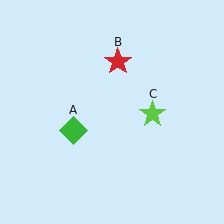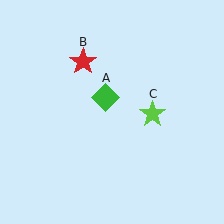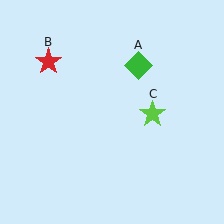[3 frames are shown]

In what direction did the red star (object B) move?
The red star (object B) moved left.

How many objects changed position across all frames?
2 objects changed position: green diamond (object A), red star (object B).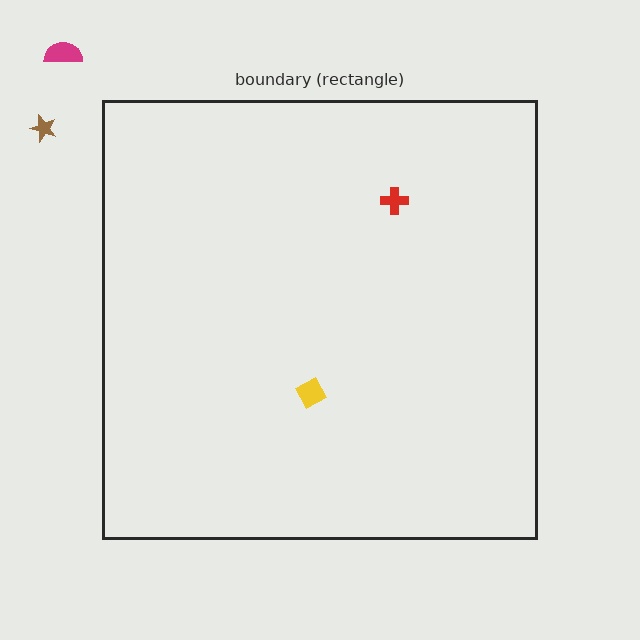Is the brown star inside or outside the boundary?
Outside.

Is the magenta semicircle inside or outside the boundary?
Outside.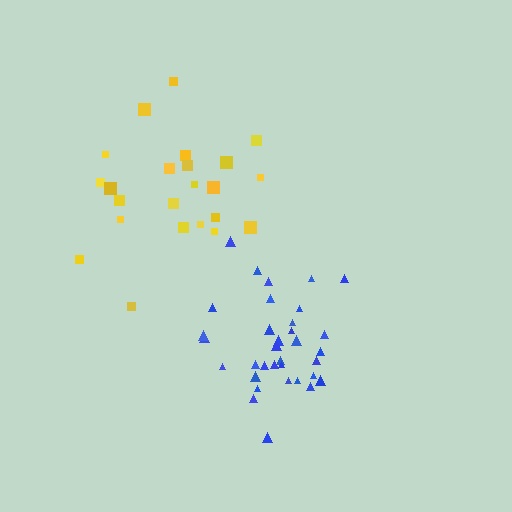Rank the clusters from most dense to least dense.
blue, yellow.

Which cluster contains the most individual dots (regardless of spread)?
Blue (34).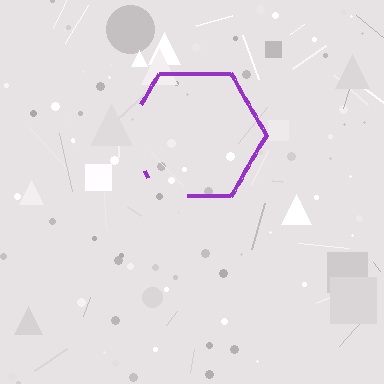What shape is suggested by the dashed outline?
The dashed outline suggests a hexagon.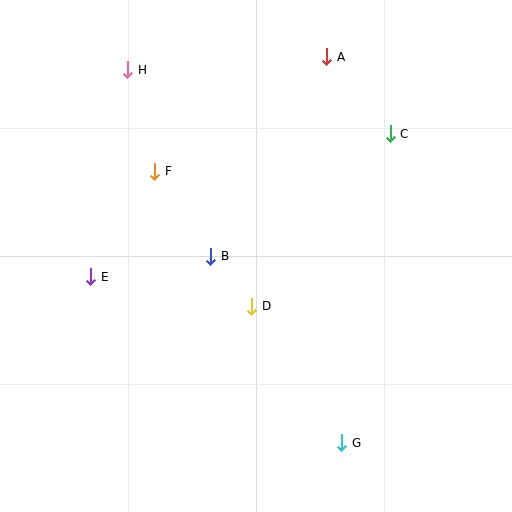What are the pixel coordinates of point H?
Point H is at (128, 70).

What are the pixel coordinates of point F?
Point F is at (155, 171).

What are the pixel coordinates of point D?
Point D is at (252, 306).